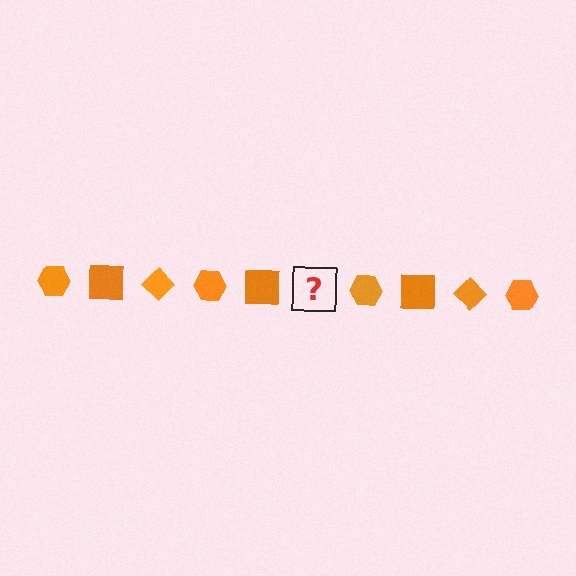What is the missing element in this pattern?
The missing element is an orange diamond.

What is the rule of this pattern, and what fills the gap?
The rule is that the pattern cycles through hexagon, square, diamond shapes in orange. The gap should be filled with an orange diamond.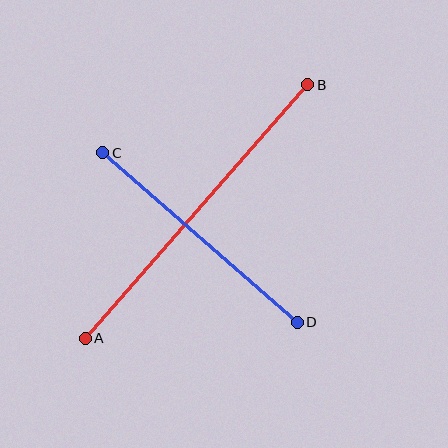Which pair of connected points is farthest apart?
Points A and B are farthest apart.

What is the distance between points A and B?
The distance is approximately 337 pixels.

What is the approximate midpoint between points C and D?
The midpoint is at approximately (200, 237) pixels.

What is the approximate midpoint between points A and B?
The midpoint is at approximately (196, 212) pixels.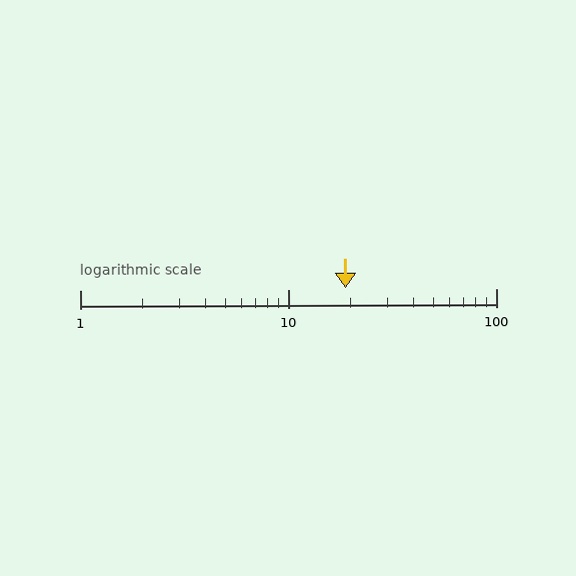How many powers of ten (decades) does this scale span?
The scale spans 2 decades, from 1 to 100.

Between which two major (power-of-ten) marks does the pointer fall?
The pointer is between 10 and 100.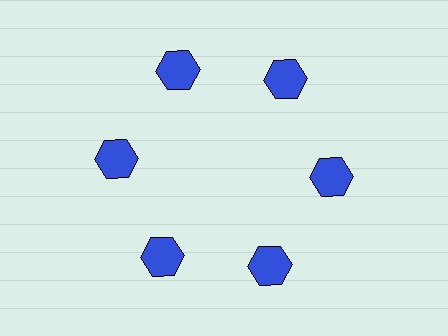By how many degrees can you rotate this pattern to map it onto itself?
The pattern maps onto itself every 60 degrees of rotation.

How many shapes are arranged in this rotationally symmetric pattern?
There are 6 shapes, arranged in 6 groups of 1.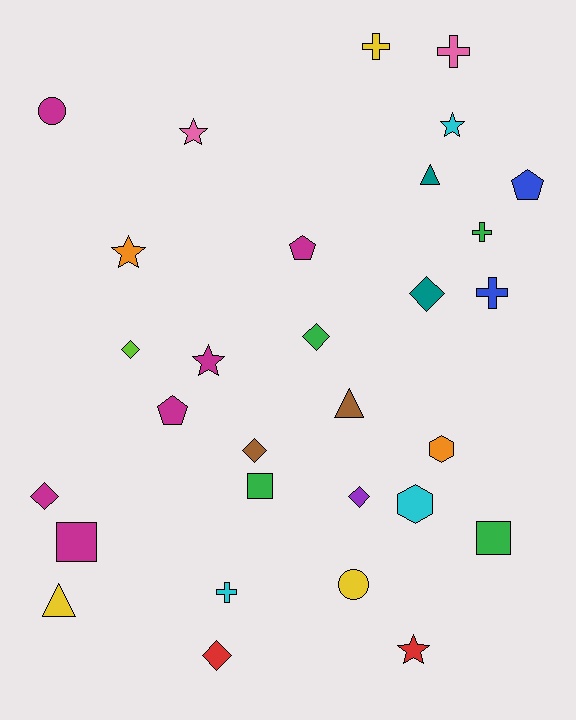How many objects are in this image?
There are 30 objects.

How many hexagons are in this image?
There are 2 hexagons.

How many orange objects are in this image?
There are 2 orange objects.